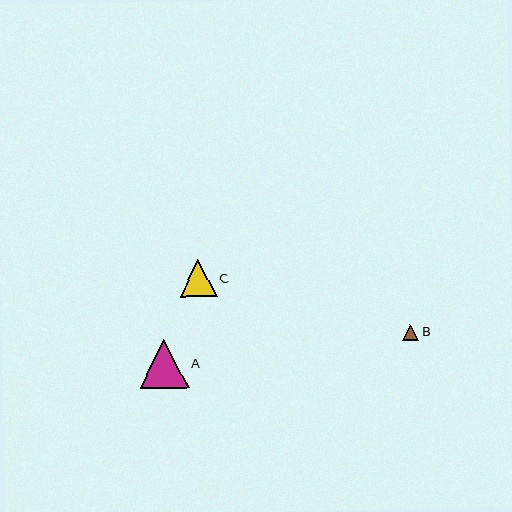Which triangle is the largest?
Triangle A is the largest with a size of approximately 49 pixels.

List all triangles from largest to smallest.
From largest to smallest: A, C, B.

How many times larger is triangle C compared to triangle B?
Triangle C is approximately 2.3 times the size of triangle B.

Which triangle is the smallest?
Triangle B is the smallest with a size of approximately 16 pixels.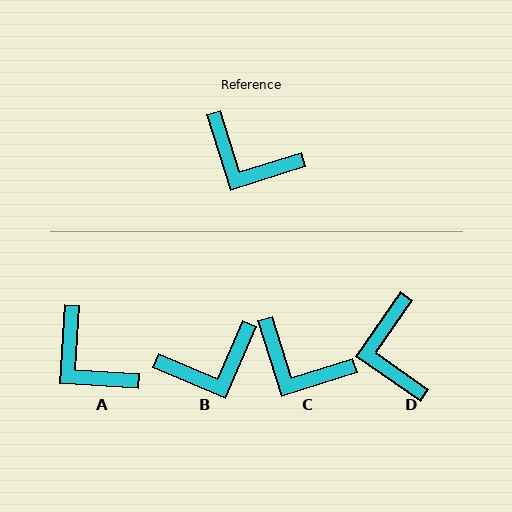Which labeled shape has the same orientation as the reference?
C.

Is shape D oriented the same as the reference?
No, it is off by about 52 degrees.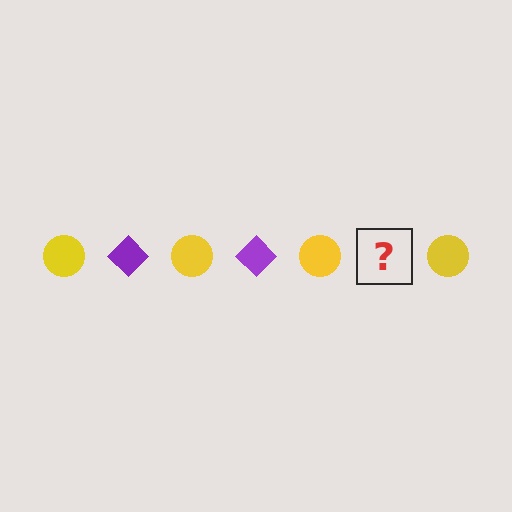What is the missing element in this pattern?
The missing element is a purple diamond.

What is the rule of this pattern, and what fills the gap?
The rule is that the pattern alternates between yellow circle and purple diamond. The gap should be filled with a purple diamond.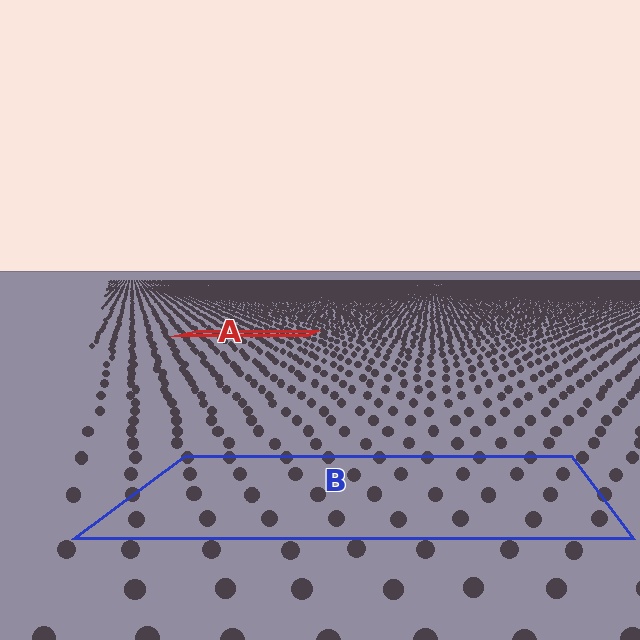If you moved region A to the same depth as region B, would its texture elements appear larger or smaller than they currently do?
They would appear larger. At a closer depth, the same texture elements are projected at a bigger on-screen size.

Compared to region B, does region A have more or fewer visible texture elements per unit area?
Region A has more texture elements per unit area — they are packed more densely because it is farther away.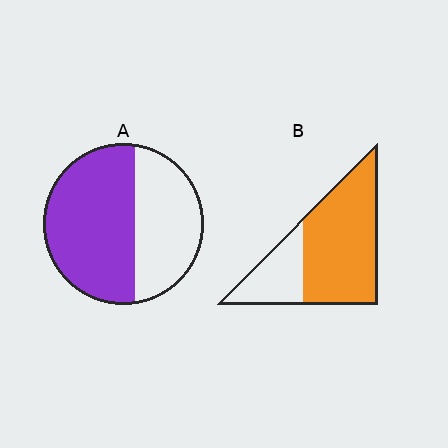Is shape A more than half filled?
Yes.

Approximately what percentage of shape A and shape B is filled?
A is approximately 60% and B is approximately 70%.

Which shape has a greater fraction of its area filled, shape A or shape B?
Shape B.